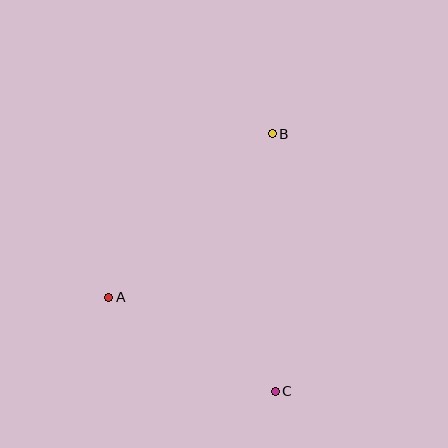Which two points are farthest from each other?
Points B and C are farthest from each other.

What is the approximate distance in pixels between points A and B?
The distance between A and B is approximately 231 pixels.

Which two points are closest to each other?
Points A and C are closest to each other.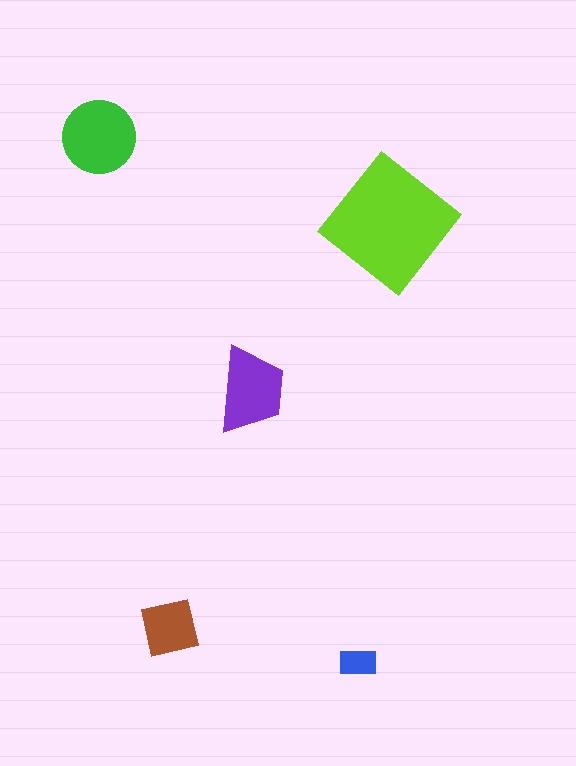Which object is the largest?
The lime diamond.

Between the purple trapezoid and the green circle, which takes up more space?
The green circle.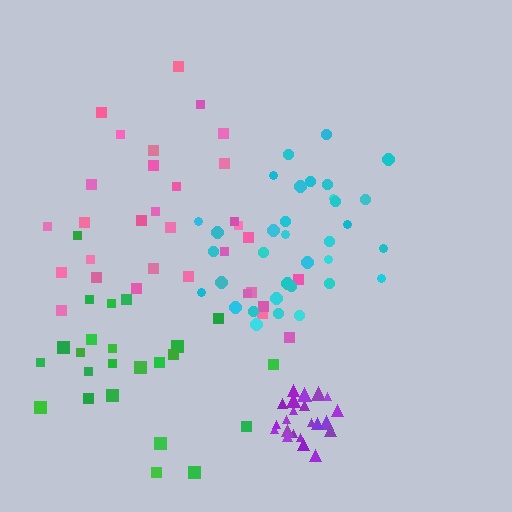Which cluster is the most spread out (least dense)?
Green.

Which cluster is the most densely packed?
Purple.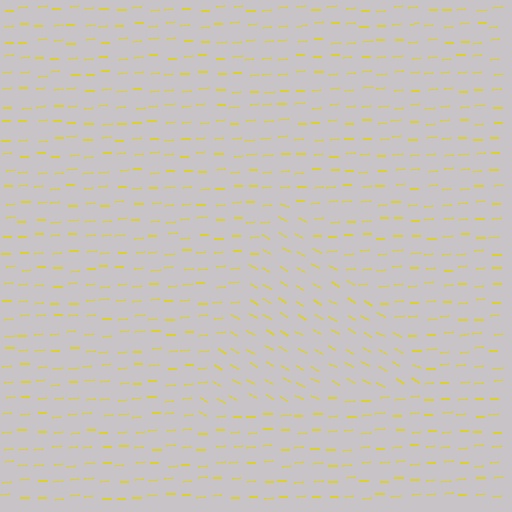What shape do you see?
I see a triangle.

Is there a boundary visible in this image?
Yes, there is a texture boundary formed by a change in line orientation.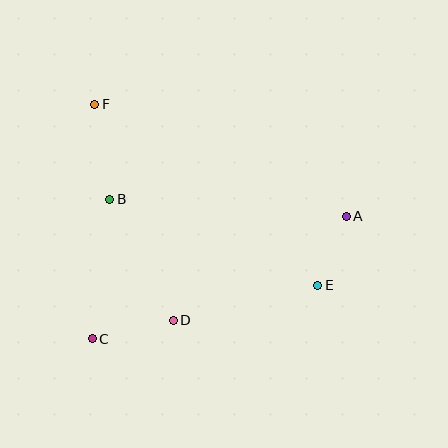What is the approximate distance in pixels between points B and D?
The distance between B and D is approximately 137 pixels.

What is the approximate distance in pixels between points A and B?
The distance between A and B is approximately 237 pixels.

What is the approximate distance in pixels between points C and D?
The distance between C and D is approximately 83 pixels.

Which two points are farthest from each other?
Points E and F are farthest from each other.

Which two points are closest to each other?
Points A and E are closest to each other.